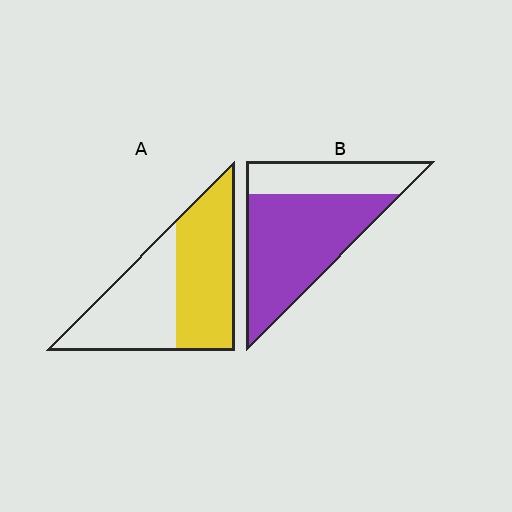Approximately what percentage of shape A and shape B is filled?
A is approximately 55% and B is approximately 70%.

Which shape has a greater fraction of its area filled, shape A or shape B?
Shape B.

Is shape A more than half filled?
Roughly half.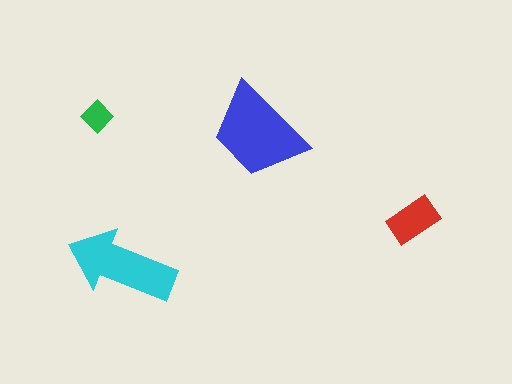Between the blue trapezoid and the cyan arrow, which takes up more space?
The blue trapezoid.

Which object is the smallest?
The green diamond.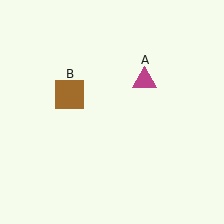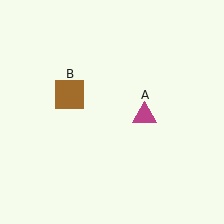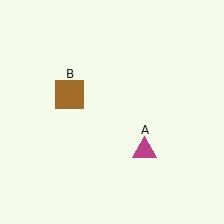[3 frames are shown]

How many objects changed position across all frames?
1 object changed position: magenta triangle (object A).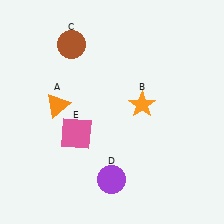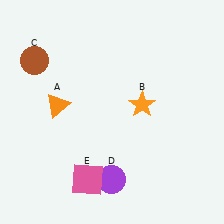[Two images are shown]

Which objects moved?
The objects that moved are: the brown circle (C), the pink square (E).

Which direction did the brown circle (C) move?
The brown circle (C) moved left.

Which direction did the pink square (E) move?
The pink square (E) moved down.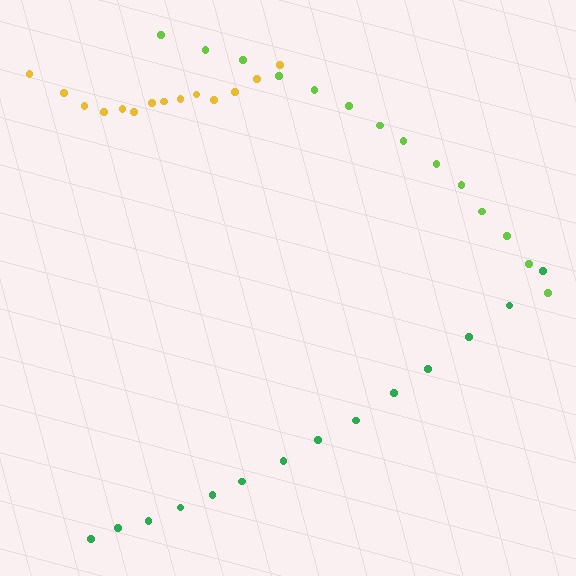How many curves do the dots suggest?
There are 3 distinct paths.